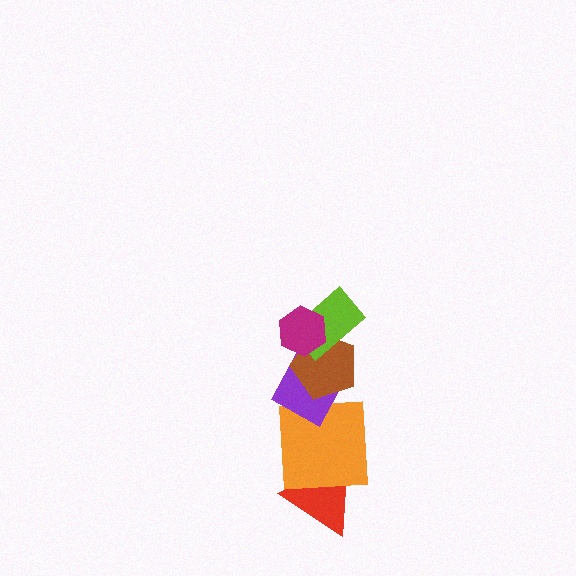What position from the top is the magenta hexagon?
The magenta hexagon is 1st from the top.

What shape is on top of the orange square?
The purple diamond is on top of the orange square.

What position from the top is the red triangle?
The red triangle is 6th from the top.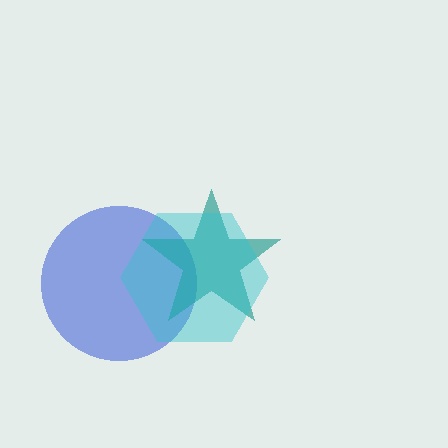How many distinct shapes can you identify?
There are 3 distinct shapes: a blue circle, a teal star, a cyan hexagon.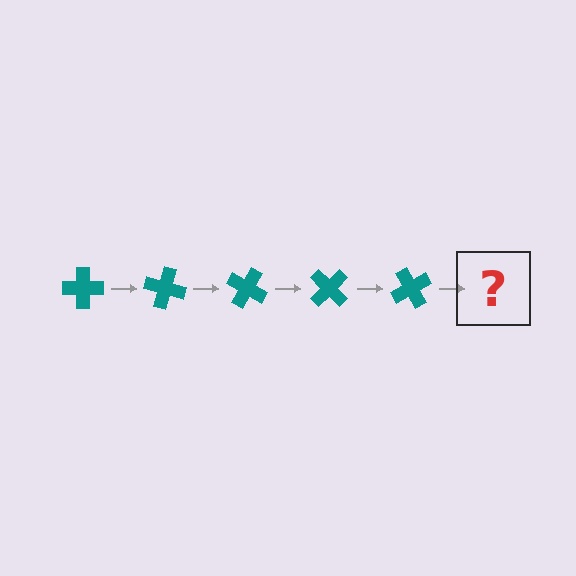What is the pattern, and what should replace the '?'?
The pattern is that the cross rotates 15 degrees each step. The '?' should be a teal cross rotated 75 degrees.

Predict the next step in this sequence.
The next step is a teal cross rotated 75 degrees.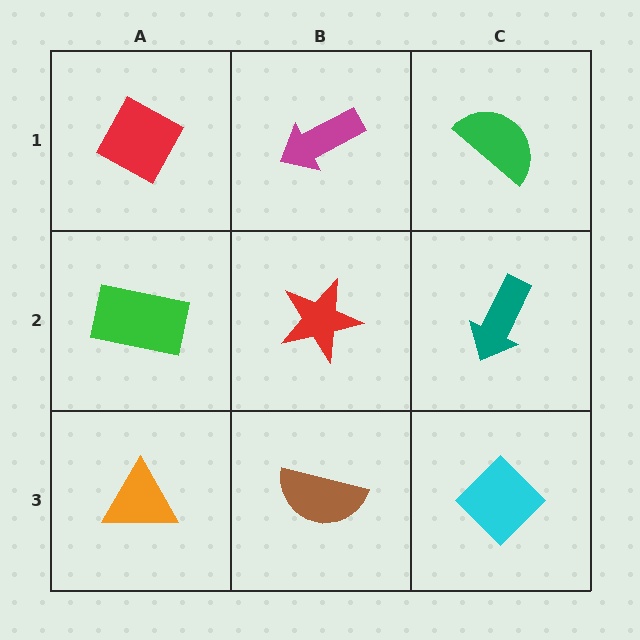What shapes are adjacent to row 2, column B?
A magenta arrow (row 1, column B), a brown semicircle (row 3, column B), a green rectangle (row 2, column A), a teal arrow (row 2, column C).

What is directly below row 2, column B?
A brown semicircle.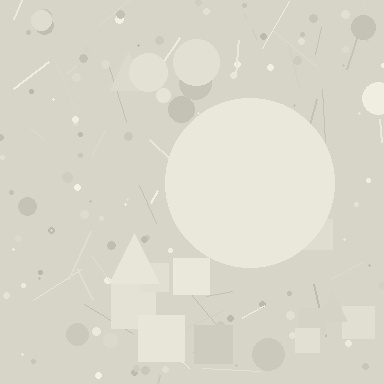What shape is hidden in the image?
A circle is hidden in the image.